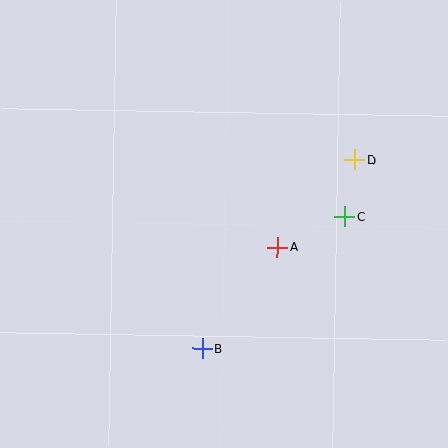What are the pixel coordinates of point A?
Point A is at (277, 247).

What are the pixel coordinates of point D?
Point D is at (355, 160).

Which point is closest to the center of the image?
Point A at (277, 247) is closest to the center.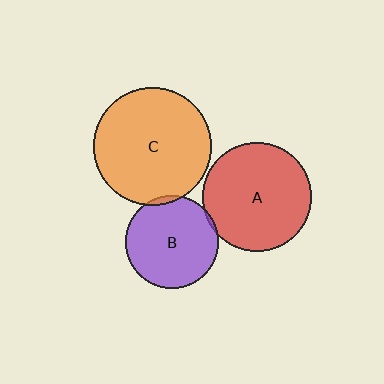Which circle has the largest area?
Circle C (orange).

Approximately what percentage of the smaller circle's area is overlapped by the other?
Approximately 5%.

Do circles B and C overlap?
Yes.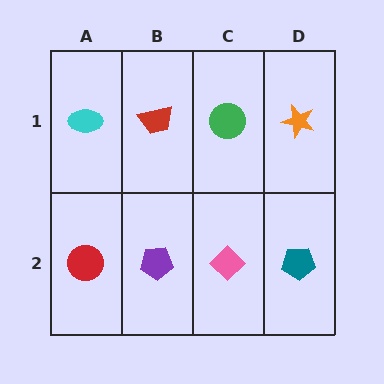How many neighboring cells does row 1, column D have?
2.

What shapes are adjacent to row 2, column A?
A cyan ellipse (row 1, column A), a purple pentagon (row 2, column B).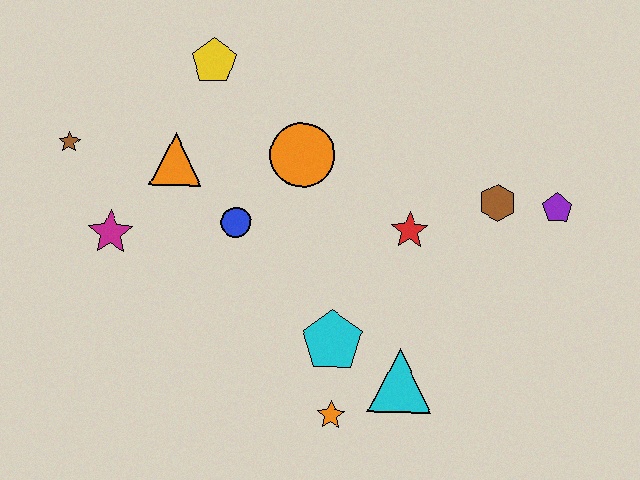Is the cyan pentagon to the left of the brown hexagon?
Yes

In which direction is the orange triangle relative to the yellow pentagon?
The orange triangle is below the yellow pentagon.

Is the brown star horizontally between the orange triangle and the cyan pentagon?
No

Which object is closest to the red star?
The brown hexagon is closest to the red star.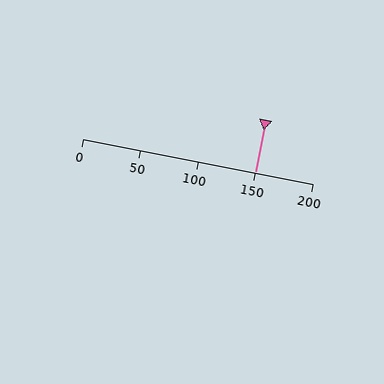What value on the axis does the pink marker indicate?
The marker indicates approximately 150.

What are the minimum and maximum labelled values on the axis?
The axis runs from 0 to 200.